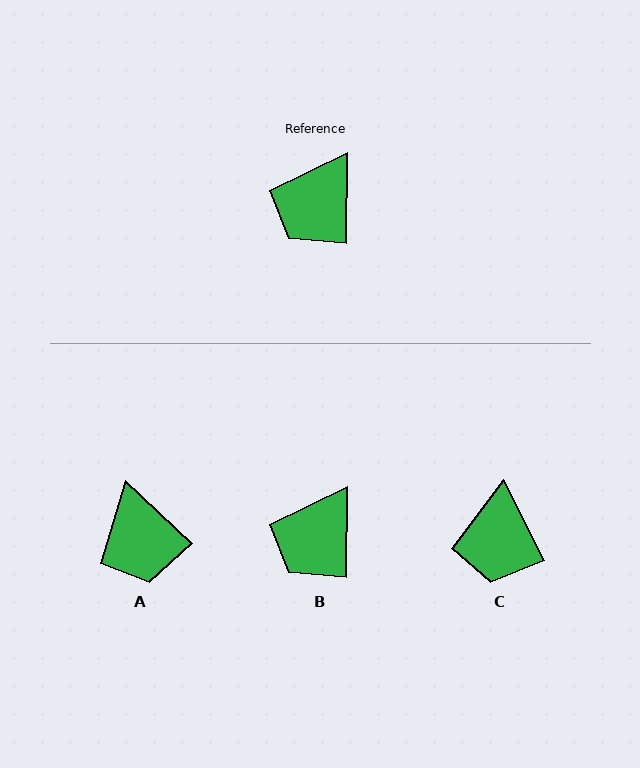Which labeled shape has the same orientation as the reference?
B.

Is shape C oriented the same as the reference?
No, it is off by about 27 degrees.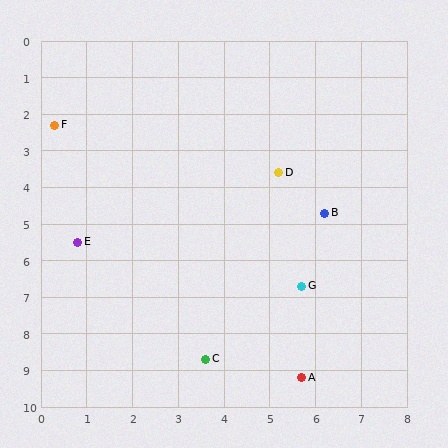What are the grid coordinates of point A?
Point A is at approximately (5.7, 9.2).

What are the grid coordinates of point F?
Point F is at approximately (0.3, 2.3).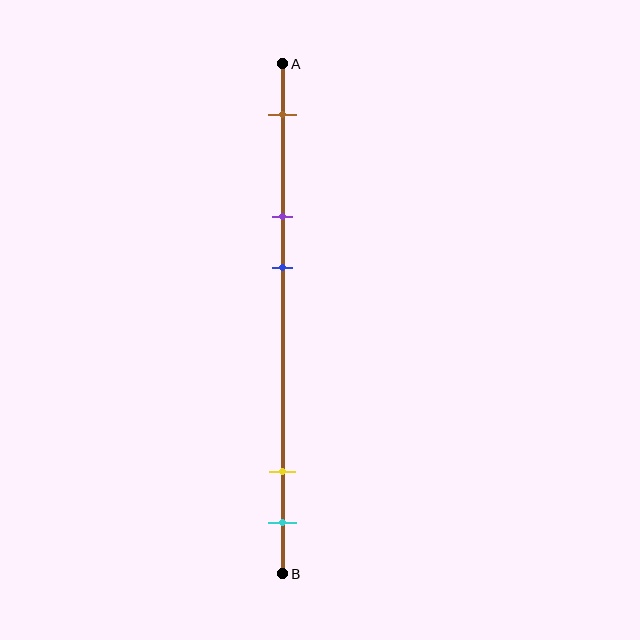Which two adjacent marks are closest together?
The yellow and cyan marks are the closest adjacent pair.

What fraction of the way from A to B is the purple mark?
The purple mark is approximately 30% (0.3) of the way from A to B.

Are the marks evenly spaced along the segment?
No, the marks are not evenly spaced.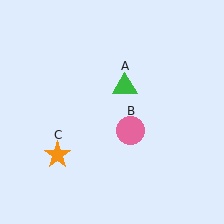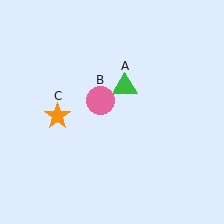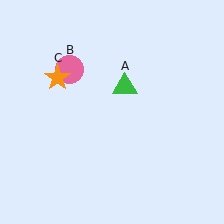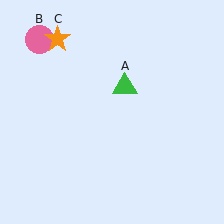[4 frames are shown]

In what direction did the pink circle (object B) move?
The pink circle (object B) moved up and to the left.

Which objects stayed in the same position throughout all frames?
Green triangle (object A) remained stationary.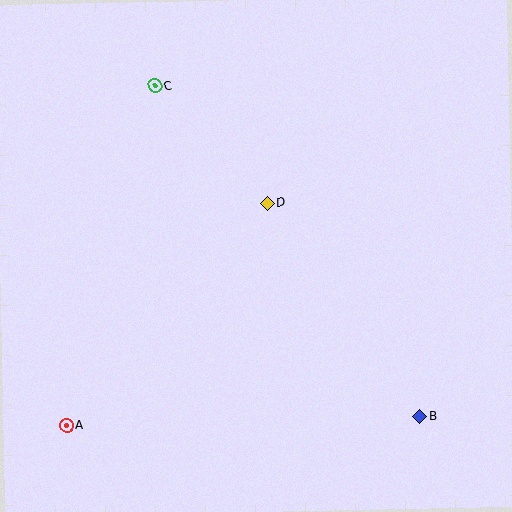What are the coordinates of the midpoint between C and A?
The midpoint between C and A is at (111, 256).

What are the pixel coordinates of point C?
Point C is at (155, 86).